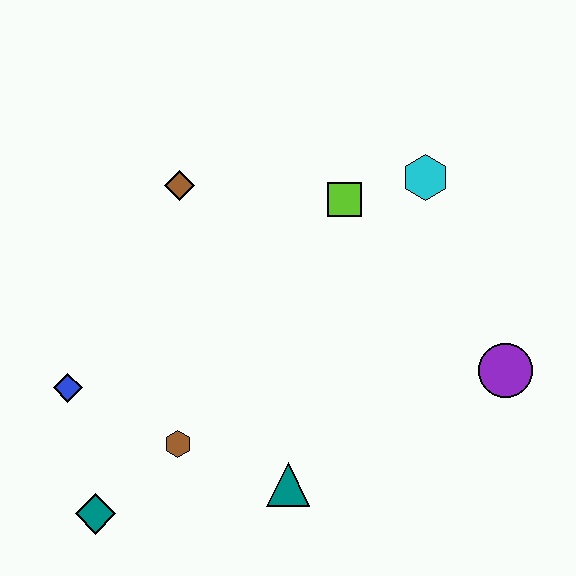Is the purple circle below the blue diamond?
No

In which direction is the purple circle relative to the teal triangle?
The purple circle is to the right of the teal triangle.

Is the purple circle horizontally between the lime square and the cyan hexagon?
No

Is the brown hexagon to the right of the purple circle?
No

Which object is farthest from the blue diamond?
The purple circle is farthest from the blue diamond.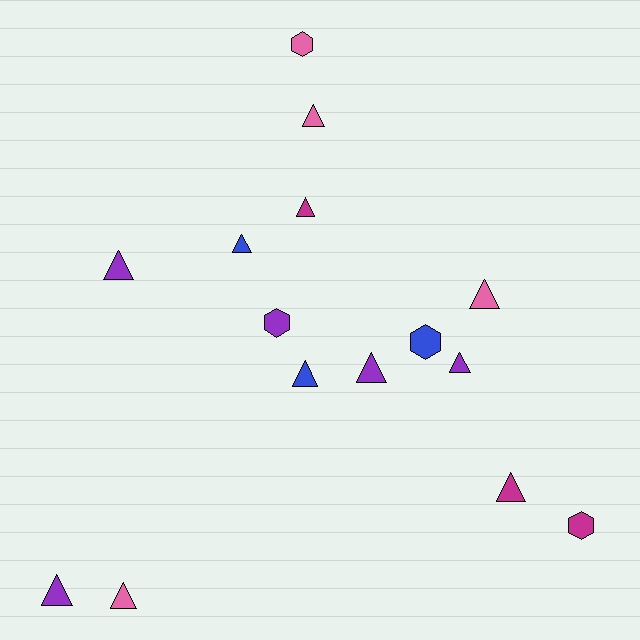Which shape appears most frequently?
Triangle, with 11 objects.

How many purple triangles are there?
There are 4 purple triangles.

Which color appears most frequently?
Purple, with 5 objects.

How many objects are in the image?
There are 15 objects.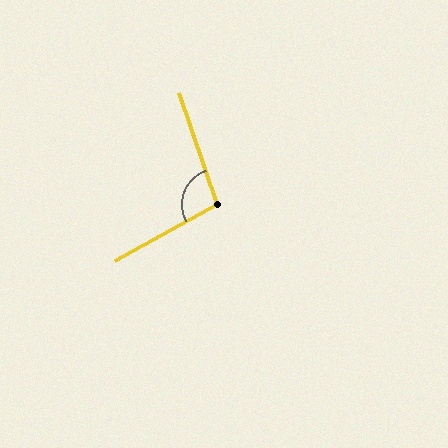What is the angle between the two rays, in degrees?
Approximately 100 degrees.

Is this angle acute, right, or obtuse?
It is obtuse.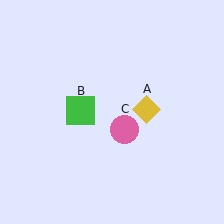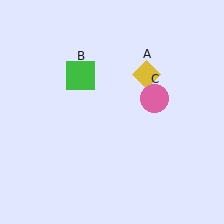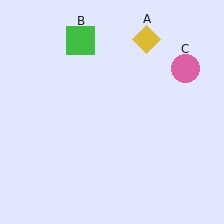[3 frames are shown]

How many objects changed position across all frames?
3 objects changed position: yellow diamond (object A), green square (object B), pink circle (object C).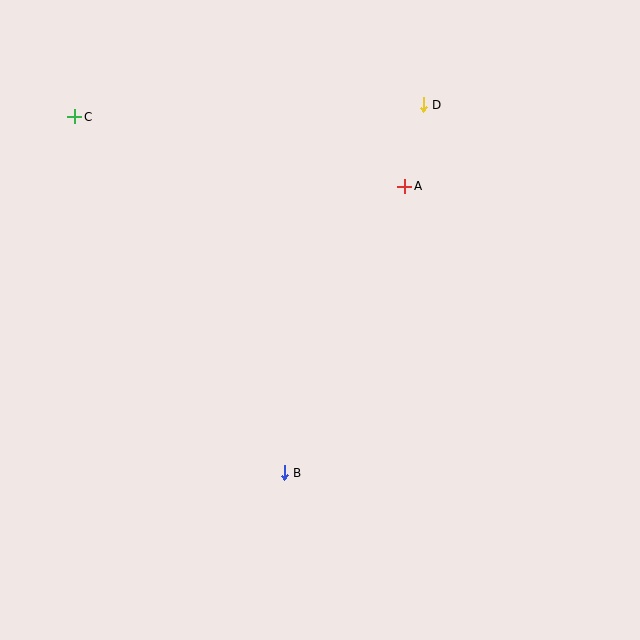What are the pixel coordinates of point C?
Point C is at (75, 117).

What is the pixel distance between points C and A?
The distance between C and A is 338 pixels.